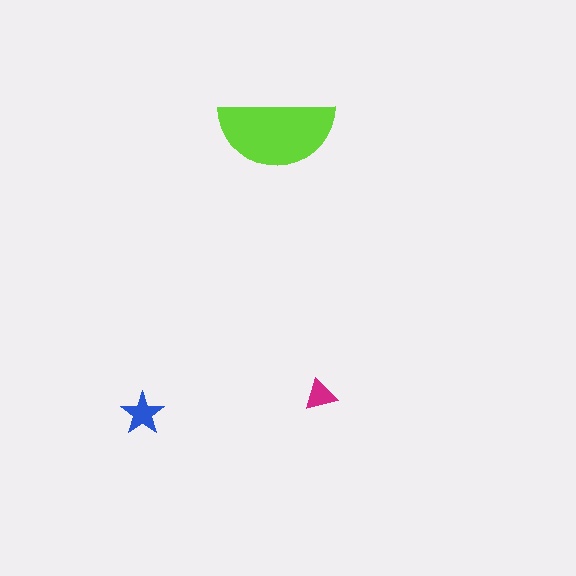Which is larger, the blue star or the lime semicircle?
The lime semicircle.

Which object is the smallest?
The magenta triangle.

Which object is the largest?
The lime semicircle.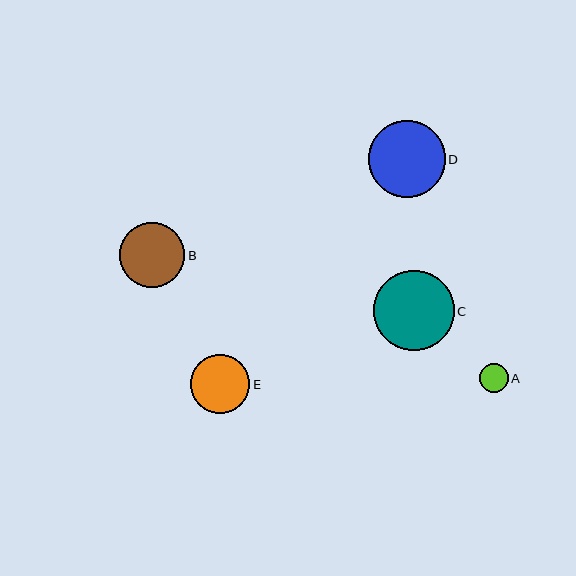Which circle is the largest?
Circle C is the largest with a size of approximately 80 pixels.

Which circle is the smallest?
Circle A is the smallest with a size of approximately 29 pixels.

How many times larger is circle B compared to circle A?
Circle B is approximately 2.2 times the size of circle A.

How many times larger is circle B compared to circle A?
Circle B is approximately 2.2 times the size of circle A.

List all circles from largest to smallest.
From largest to smallest: C, D, B, E, A.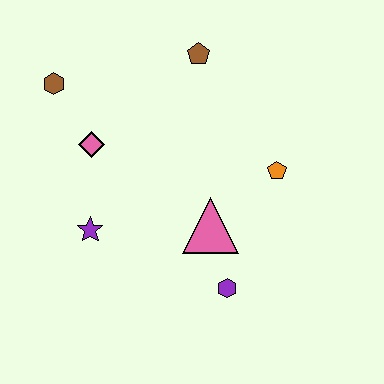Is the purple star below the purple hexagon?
No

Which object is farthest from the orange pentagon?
The brown hexagon is farthest from the orange pentagon.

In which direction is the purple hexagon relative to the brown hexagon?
The purple hexagon is below the brown hexagon.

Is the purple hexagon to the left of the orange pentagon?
Yes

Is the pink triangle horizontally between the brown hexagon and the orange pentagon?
Yes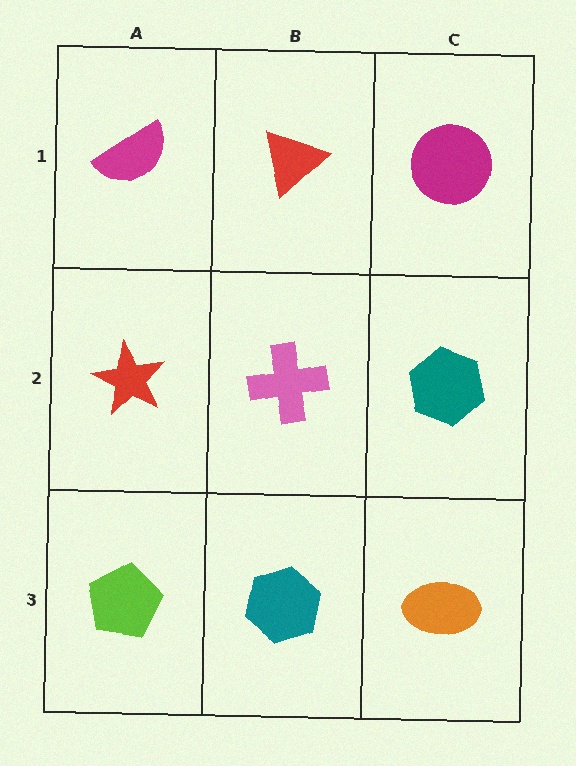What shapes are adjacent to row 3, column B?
A pink cross (row 2, column B), a lime pentagon (row 3, column A), an orange ellipse (row 3, column C).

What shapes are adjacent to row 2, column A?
A magenta semicircle (row 1, column A), a lime pentagon (row 3, column A), a pink cross (row 2, column B).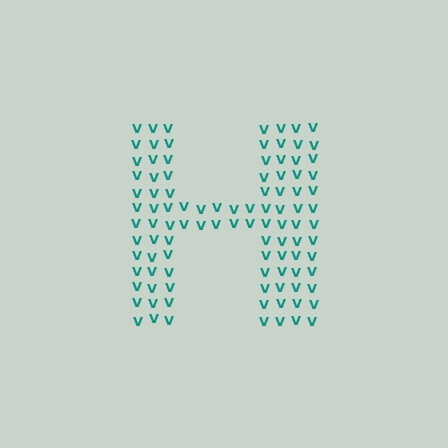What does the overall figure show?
The overall figure shows the letter H.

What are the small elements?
The small elements are letter V's.